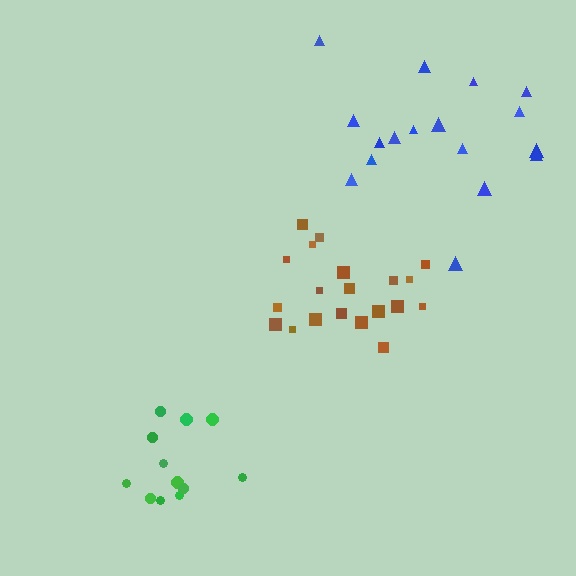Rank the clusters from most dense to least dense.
brown, green, blue.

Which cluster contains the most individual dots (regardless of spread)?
Brown (20).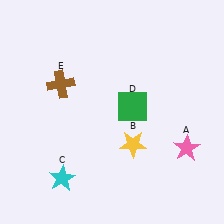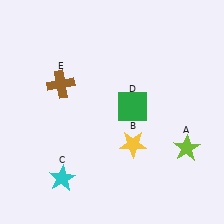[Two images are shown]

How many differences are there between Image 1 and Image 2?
There is 1 difference between the two images.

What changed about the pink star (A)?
In Image 1, A is pink. In Image 2, it changed to lime.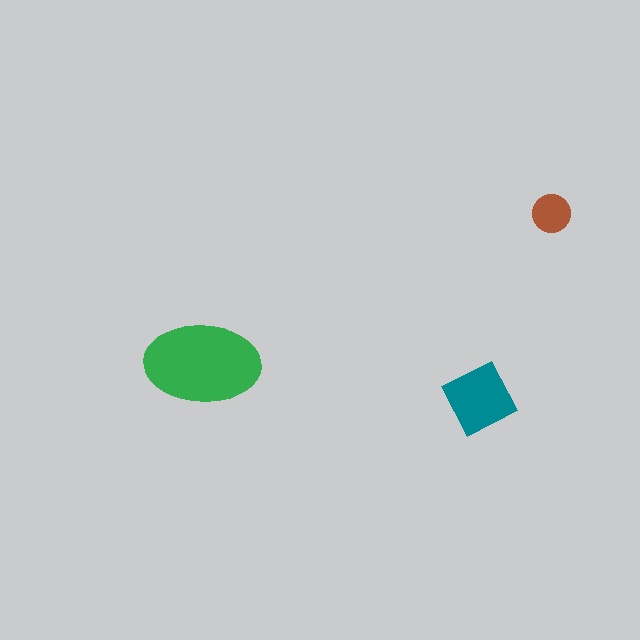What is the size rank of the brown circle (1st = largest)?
3rd.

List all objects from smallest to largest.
The brown circle, the teal square, the green ellipse.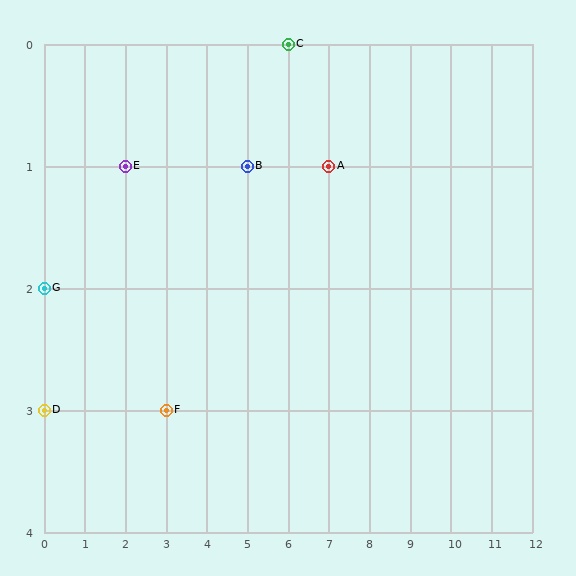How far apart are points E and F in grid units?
Points E and F are 1 column and 2 rows apart (about 2.2 grid units diagonally).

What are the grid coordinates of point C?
Point C is at grid coordinates (6, 0).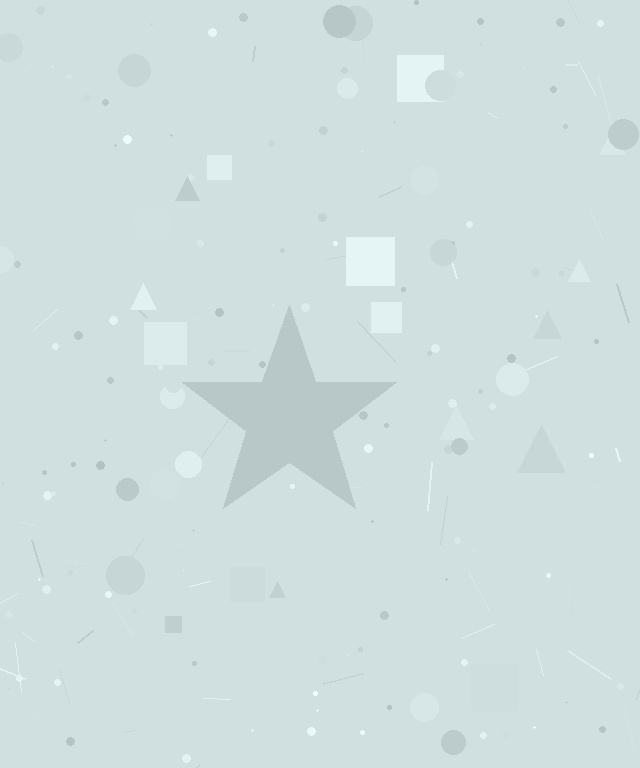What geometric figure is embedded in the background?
A star is embedded in the background.